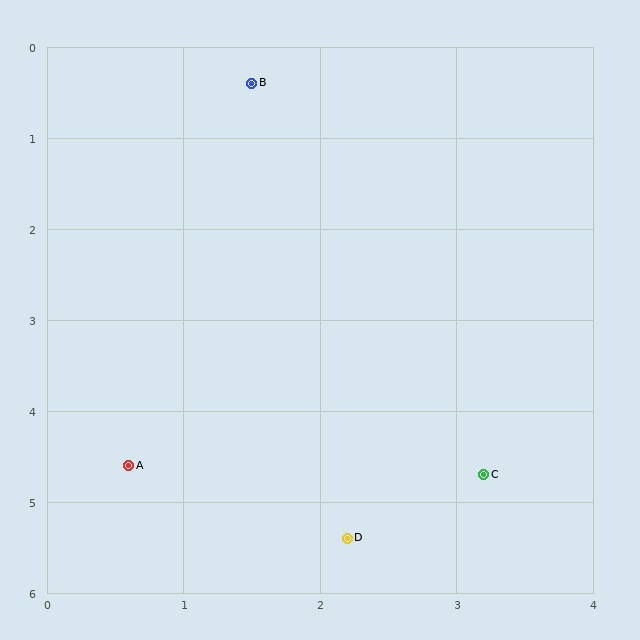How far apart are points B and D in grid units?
Points B and D are about 5.0 grid units apart.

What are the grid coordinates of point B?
Point B is at approximately (1.5, 0.4).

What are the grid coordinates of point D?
Point D is at approximately (2.2, 5.4).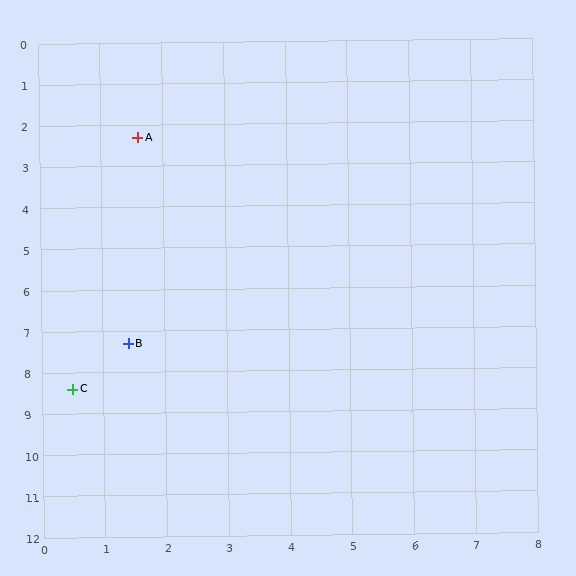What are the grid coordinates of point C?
Point C is at approximately (0.5, 8.4).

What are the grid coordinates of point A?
Point A is at approximately (1.6, 2.3).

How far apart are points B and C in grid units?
Points B and C are about 1.4 grid units apart.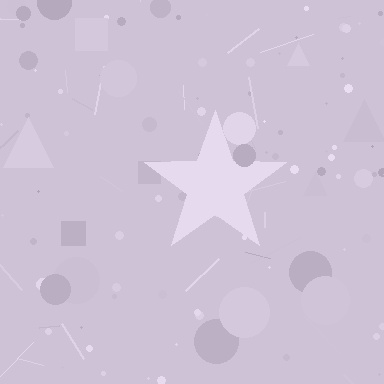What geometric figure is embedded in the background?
A star is embedded in the background.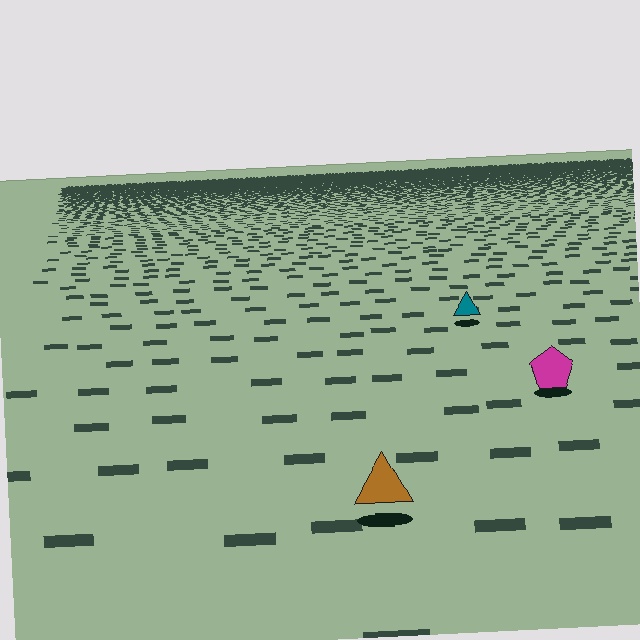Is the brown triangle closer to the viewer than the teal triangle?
Yes. The brown triangle is closer — you can tell from the texture gradient: the ground texture is coarser near it.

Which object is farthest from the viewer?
The teal triangle is farthest from the viewer. It appears smaller and the ground texture around it is denser.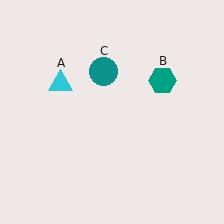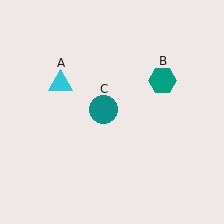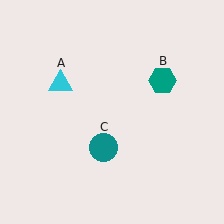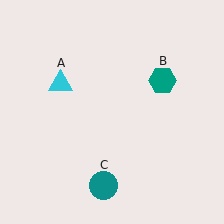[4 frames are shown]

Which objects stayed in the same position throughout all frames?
Cyan triangle (object A) and teal hexagon (object B) remained stationary.